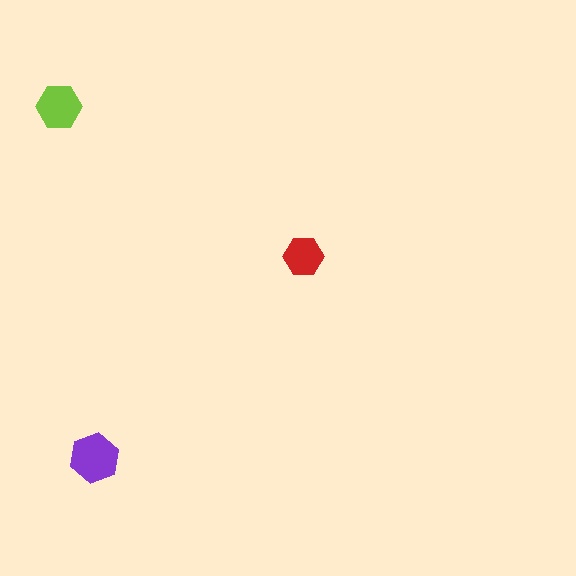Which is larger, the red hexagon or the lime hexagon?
The lime one.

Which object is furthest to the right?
The red hexagon is rightmost.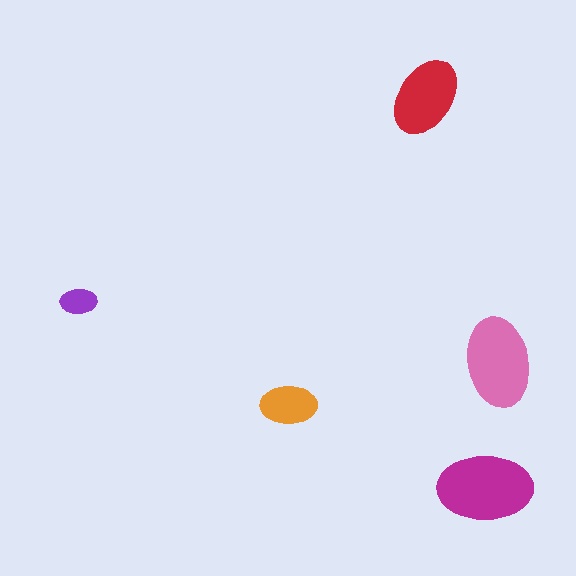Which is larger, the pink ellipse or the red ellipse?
The pink one.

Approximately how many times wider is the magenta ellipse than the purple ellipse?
About 2.5 times wider.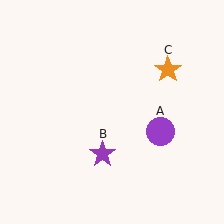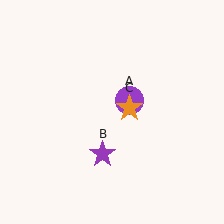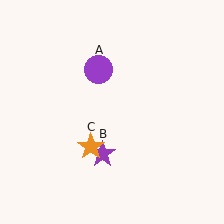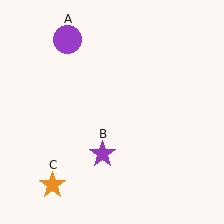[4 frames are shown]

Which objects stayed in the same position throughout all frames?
Purple star (object B) remained stationary.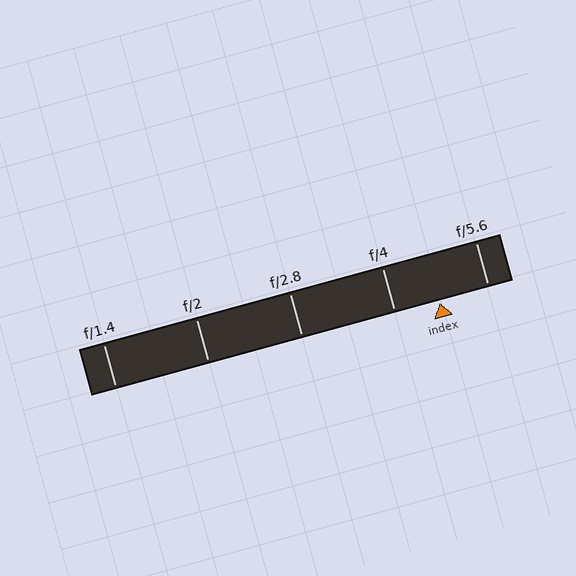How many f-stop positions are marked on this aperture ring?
There are 5 f-stop positions marked.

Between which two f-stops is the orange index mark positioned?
The index mark is between f/4 and f/5.6.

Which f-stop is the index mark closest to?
The index mark is closest to f/4.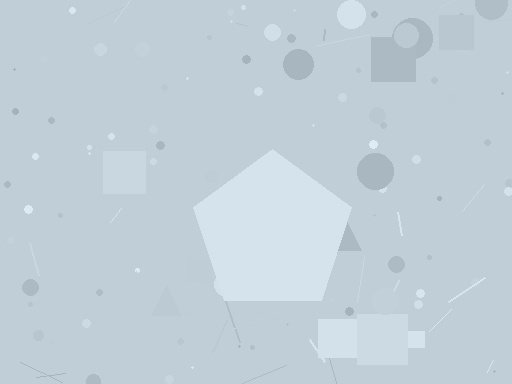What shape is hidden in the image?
A pentagon is hidden in the image.